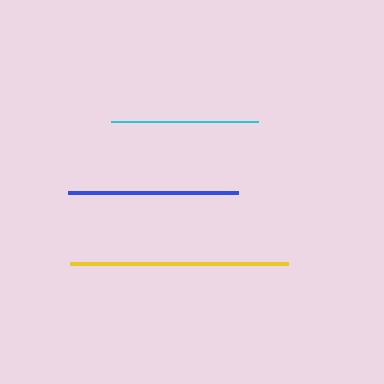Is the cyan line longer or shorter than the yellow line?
The yellow line is longer than the cyan line.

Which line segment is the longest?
The yellow line is the longest at approximately 217 pixels.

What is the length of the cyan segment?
The cyan segment is approximately 147 pixels long.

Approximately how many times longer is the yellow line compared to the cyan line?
The yellow line is approximately 1.5 times the length of the cyan line.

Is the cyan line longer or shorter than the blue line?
The blue line is longer than the cyan line.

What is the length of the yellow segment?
The yellow segment is approximately 217 pixels long.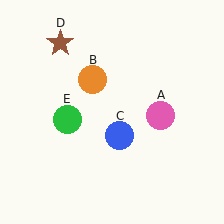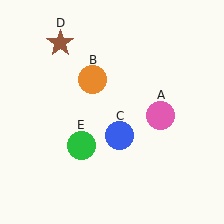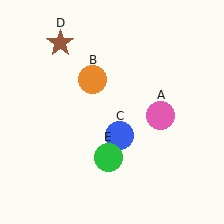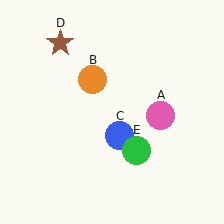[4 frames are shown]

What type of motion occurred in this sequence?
The green circle (object E) rotated counterclockwise around the center of the scene.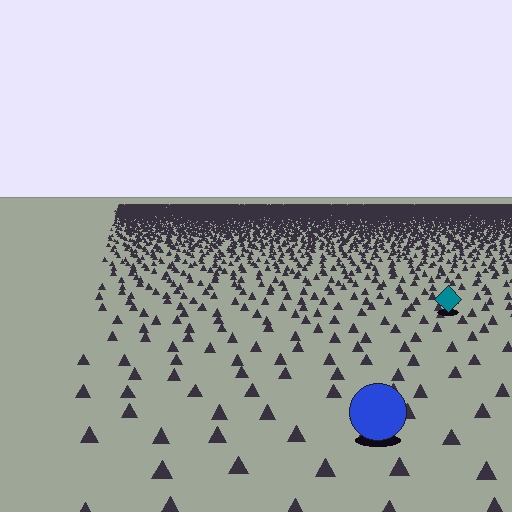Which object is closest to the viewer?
The blue circle is closest. The texture marks near it are larger and more spread out.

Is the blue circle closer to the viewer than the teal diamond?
Yes. The blue circle is closer — you can tell from the texture gradient: the ground texture is coarser near it.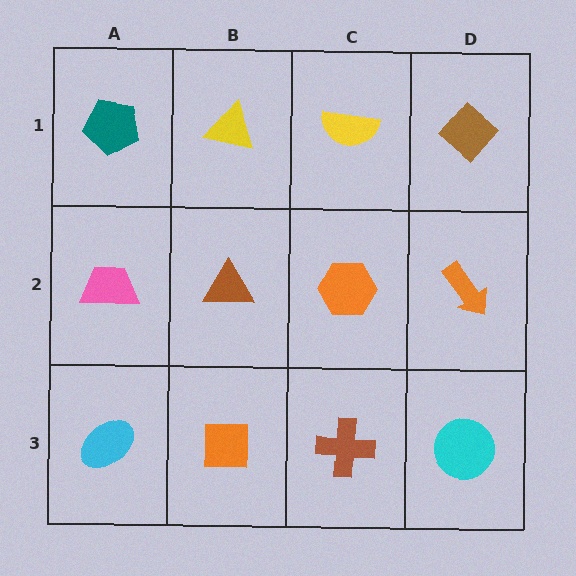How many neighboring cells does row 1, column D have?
2.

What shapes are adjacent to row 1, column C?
An orange hexagon (row 2, column C), a yellow triangle (row 1, column B), a brown diamond (row 1, column D).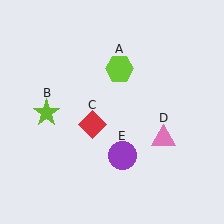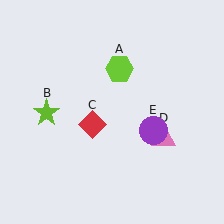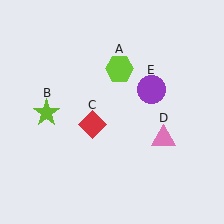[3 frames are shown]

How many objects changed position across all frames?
1 object changed position: purple circle (object E).